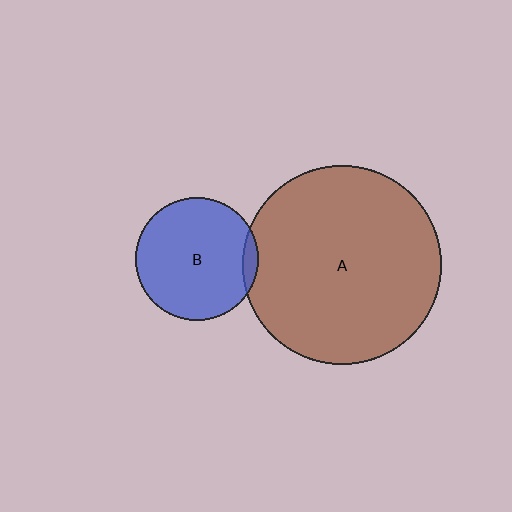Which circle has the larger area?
Circle A (brown).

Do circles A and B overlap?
Yes.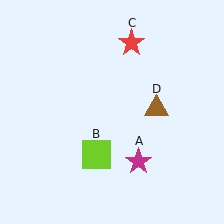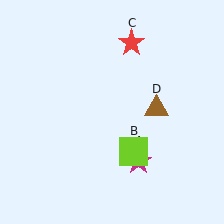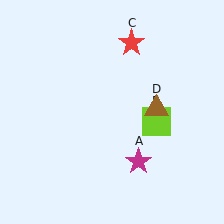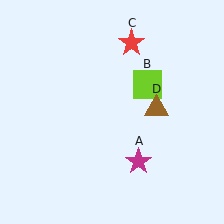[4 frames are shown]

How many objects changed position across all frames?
1 object changed position: lime square (object B).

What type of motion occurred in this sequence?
The lime square (object B) rotated counterclockwise around the center of the scene.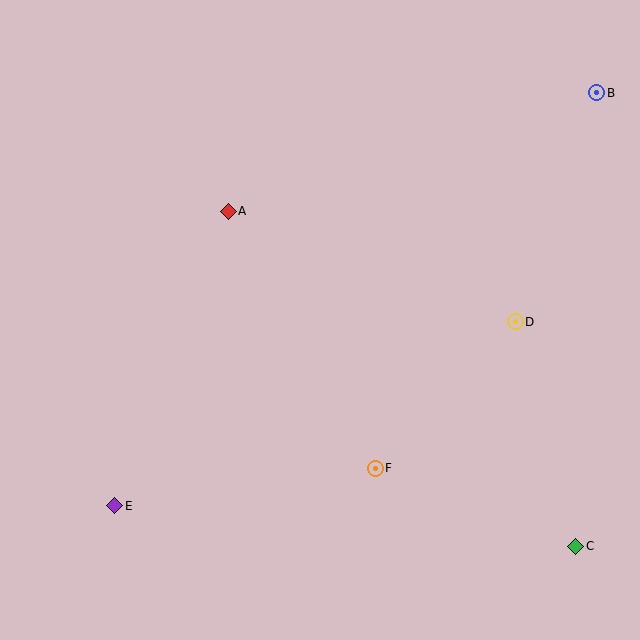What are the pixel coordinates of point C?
Point C is at (576, 546).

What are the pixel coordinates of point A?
Point A is at (228, 211).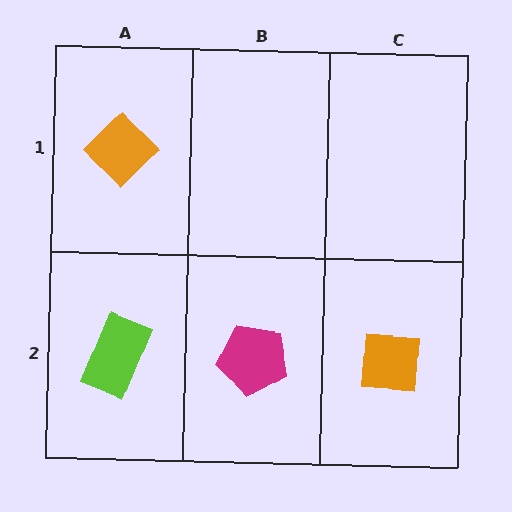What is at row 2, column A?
A lime rectangle.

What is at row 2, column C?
An orange square.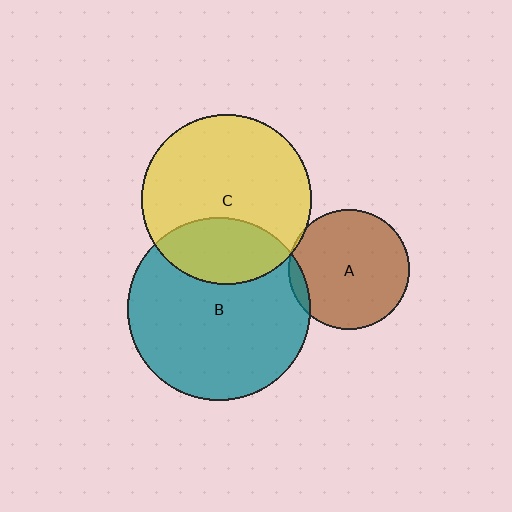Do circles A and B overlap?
Yes.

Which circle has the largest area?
Circle B (teal).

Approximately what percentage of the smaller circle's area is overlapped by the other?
Approximately 5%.